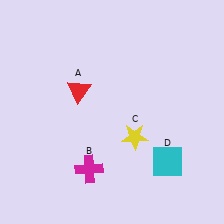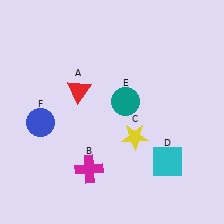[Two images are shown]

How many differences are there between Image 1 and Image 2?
There are 2 differences between the two images.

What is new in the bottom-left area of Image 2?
A blue circle (F) was added in the bottom-left area of Image 2.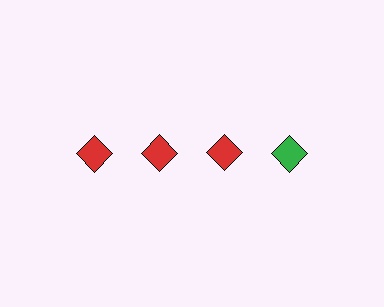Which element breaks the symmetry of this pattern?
The green diamond in the top row, second from right column breaks the symmetry. All other shapes are red diamonds.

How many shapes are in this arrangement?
There are 4 shapes arranged in a grid pattern.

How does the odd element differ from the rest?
It has a different color: green instead of red.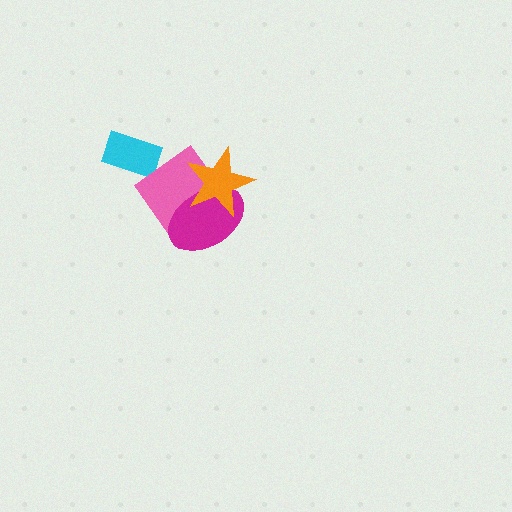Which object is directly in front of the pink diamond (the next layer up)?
The magenta ellipse is directly in front of the pink diamond.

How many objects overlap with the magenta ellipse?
2 objects overlap with the magenta ellipse.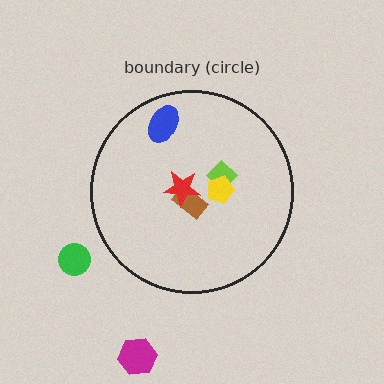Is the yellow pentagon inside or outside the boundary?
Inside.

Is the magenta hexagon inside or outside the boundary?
Outside.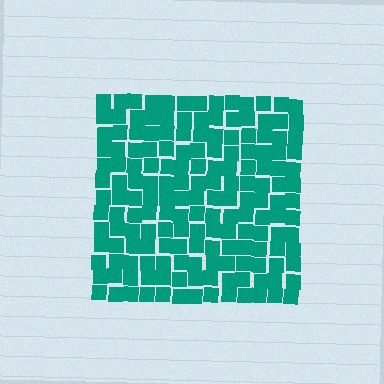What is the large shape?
The large shape is a square.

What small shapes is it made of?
It is made of small squares.